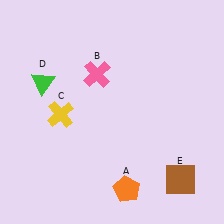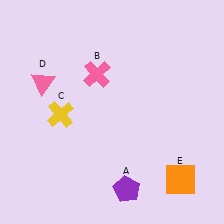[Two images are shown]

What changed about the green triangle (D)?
In Image 1, D is green. In Image 2, it changed to pink.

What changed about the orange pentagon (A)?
In Image 1, A is orange. In Image 2, it changed to purple.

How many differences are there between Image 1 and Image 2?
There are 3 differences between the two images.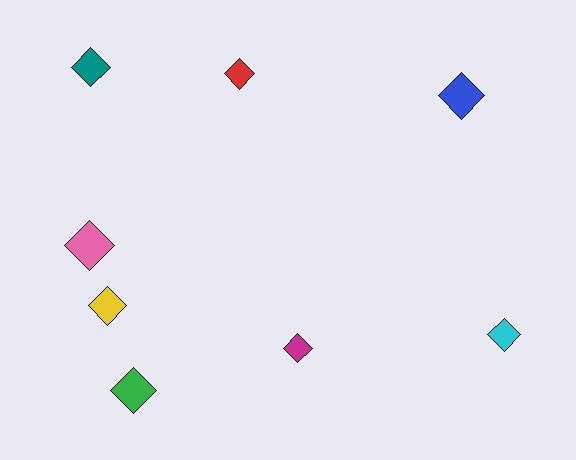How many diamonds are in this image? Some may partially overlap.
There are 8 diamonds.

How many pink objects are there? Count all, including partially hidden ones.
There is 1 pink object.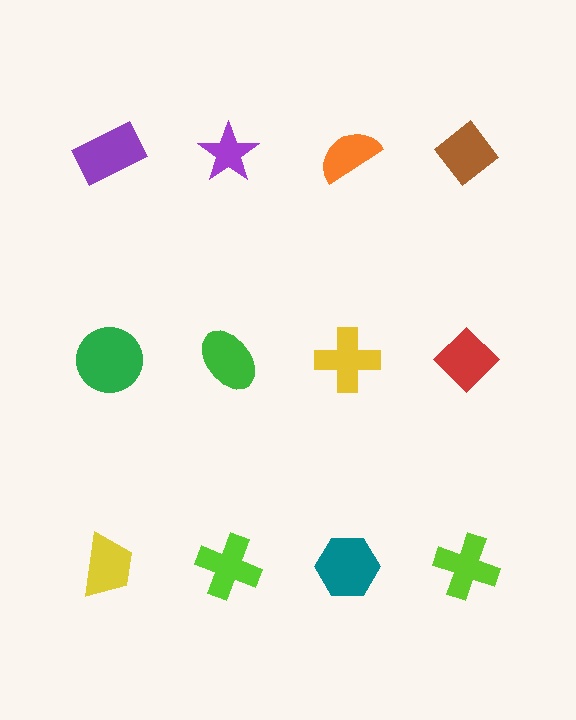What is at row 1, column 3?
An orange semicircle.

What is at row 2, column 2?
A green ellipse.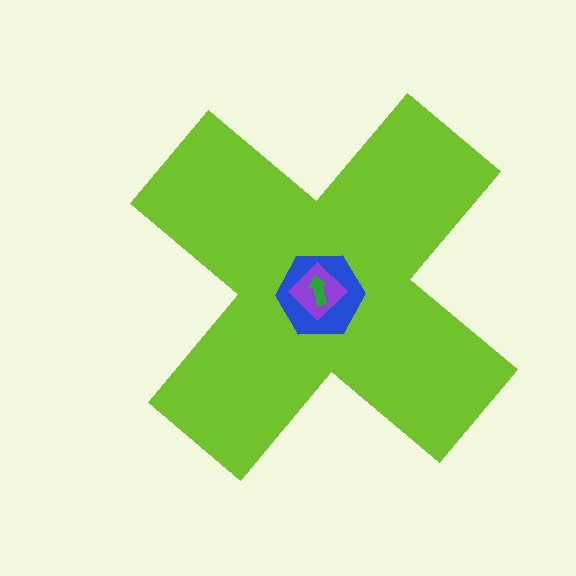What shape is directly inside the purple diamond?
The green arrow.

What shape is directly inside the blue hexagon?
The purple diamond.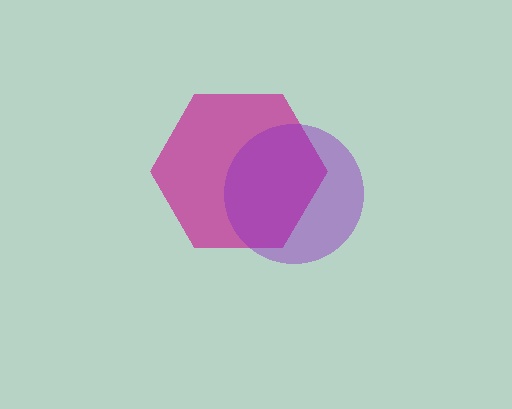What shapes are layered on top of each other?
The layered shapes are: a magenta hexagon, a purple circle.